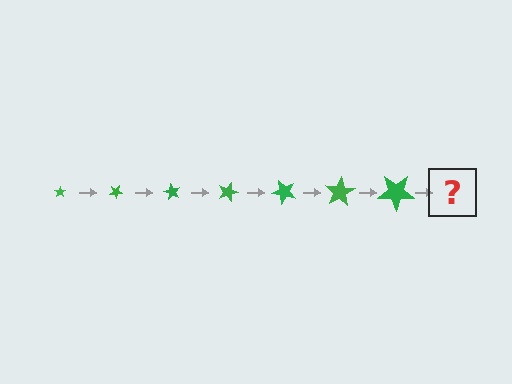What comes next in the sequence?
The next element should be a star, larger than the previous one and rotated 210 degrees from the start.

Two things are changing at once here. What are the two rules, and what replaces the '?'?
The two rules are that the star grows larger each step and it rotates 30 degrees each step. The '?' should be a star, larger than the previous one and rotated 210 degrees from the start.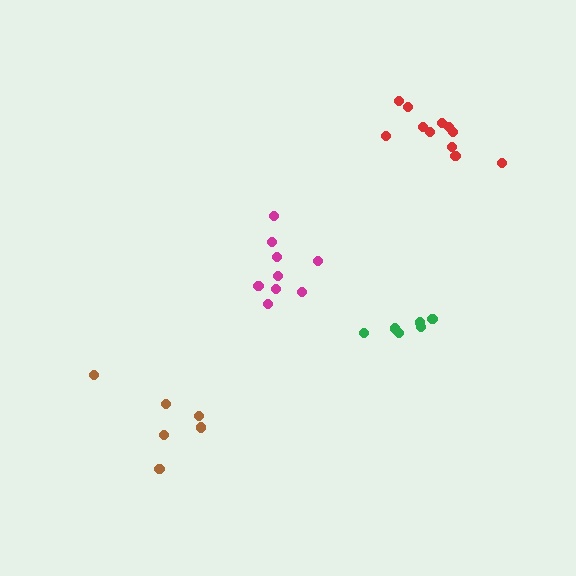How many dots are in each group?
Group 1: 6 dots, Group 2: 9 dots, Group 3: 11 dots, Group 4: 6 dots (32 total).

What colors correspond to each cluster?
The clusters are colored: green, magenta, red, brown.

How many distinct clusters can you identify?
There are 4 distinct clusters.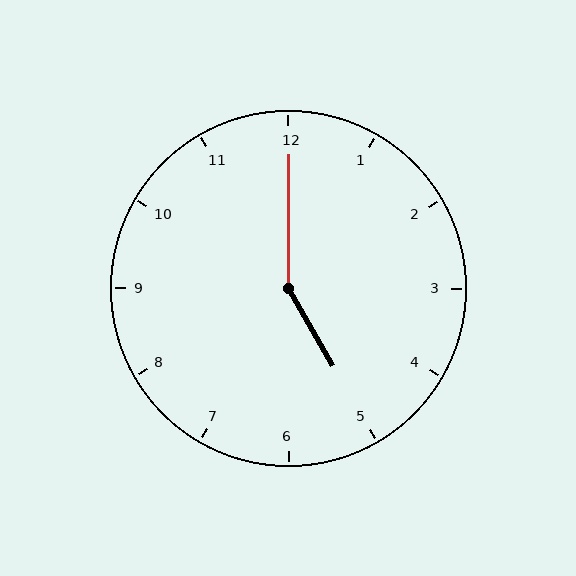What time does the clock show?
5:00.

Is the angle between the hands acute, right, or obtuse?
It is obtuse.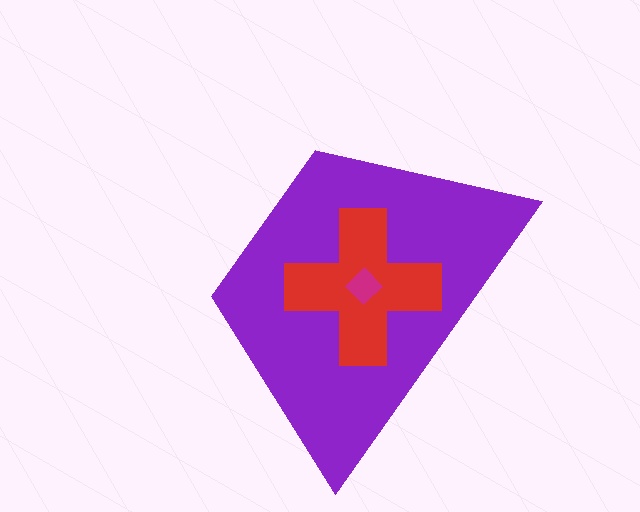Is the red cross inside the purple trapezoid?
Yes.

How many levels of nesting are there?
3.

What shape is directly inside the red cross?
The magenta diamond.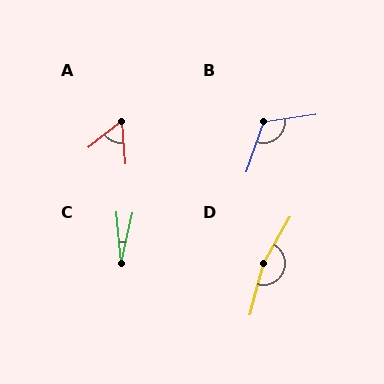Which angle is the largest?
D, at approximately 165 degrees.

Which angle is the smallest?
C, at approximately 17 degrees.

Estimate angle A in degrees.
Approximately 57 degrees.